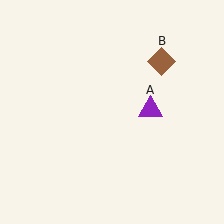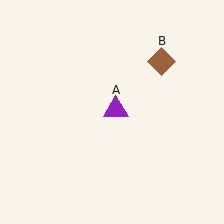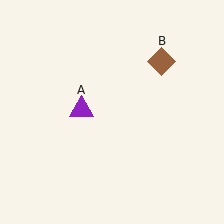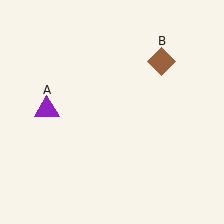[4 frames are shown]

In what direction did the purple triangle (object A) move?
The purple triangle (object A) moved left.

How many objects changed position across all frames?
1 object changed position: purple triangle (object A).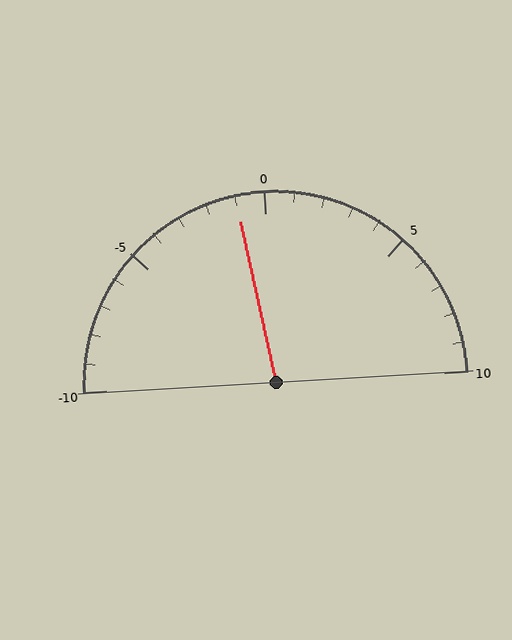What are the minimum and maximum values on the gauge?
The gauge ranges from -10 to 10.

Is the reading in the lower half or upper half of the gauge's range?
The reading is in the lower half of the range (-10 to 10).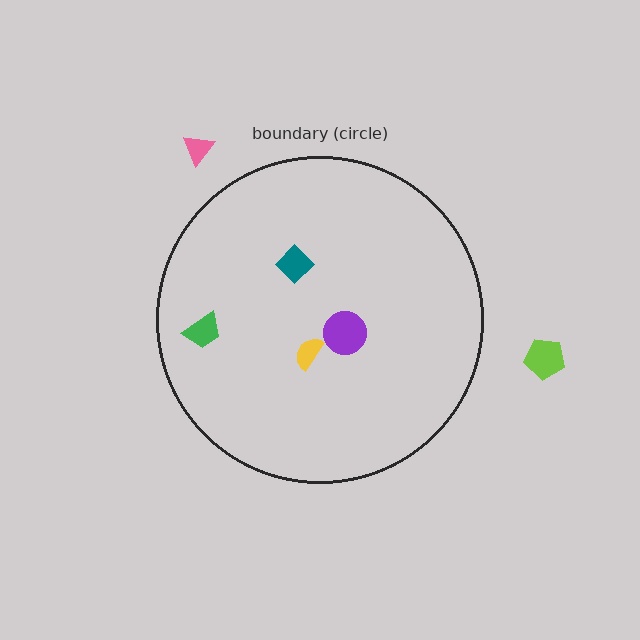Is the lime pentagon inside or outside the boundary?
Outside.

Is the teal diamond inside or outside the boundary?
Inside.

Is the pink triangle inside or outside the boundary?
Outside.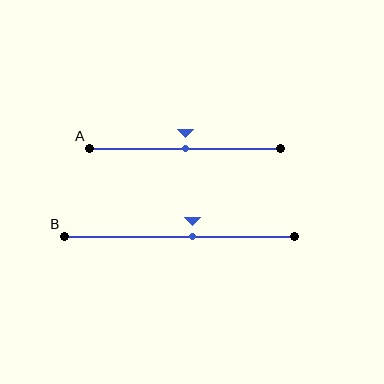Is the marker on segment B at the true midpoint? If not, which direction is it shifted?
No, the marker on segment B is shifted to the right by about 6% of the segment length.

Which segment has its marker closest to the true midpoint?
Segment A has its marker closest to the true midpoint.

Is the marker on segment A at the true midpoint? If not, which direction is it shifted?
Yes, the marker on segment A is at the true midpoint.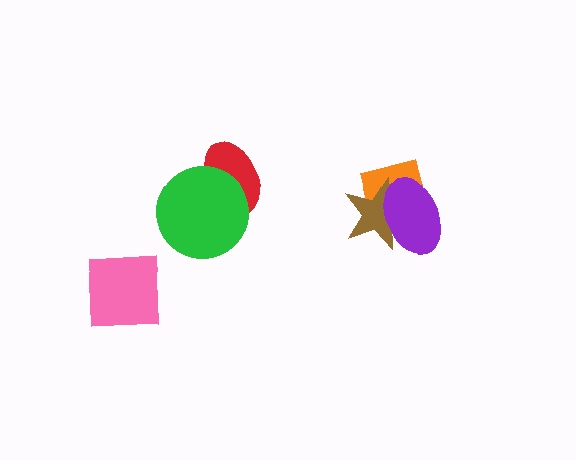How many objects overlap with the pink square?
0 objects overlap with the pink square.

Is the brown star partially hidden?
Yes, it is partially covered by another shape.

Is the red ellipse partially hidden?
Yes, it is partially covered by another shape.